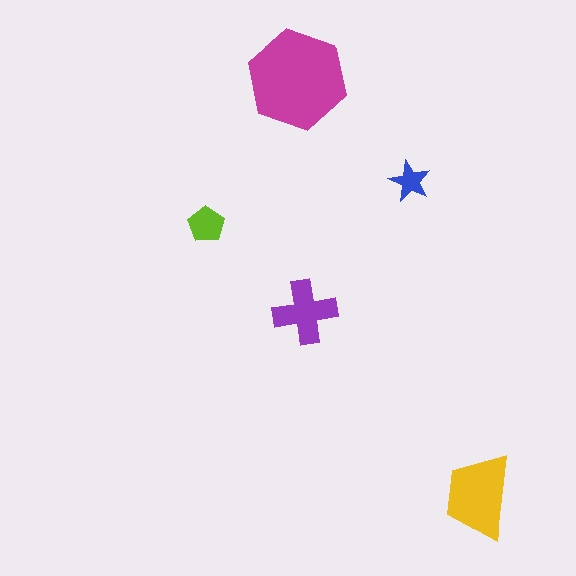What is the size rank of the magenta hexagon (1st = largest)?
1st.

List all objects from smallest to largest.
The blue star, the lime pentagon, the purple cross, the yellow trapezoid, the magenta hexagon.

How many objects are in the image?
There are 5 objects in the image.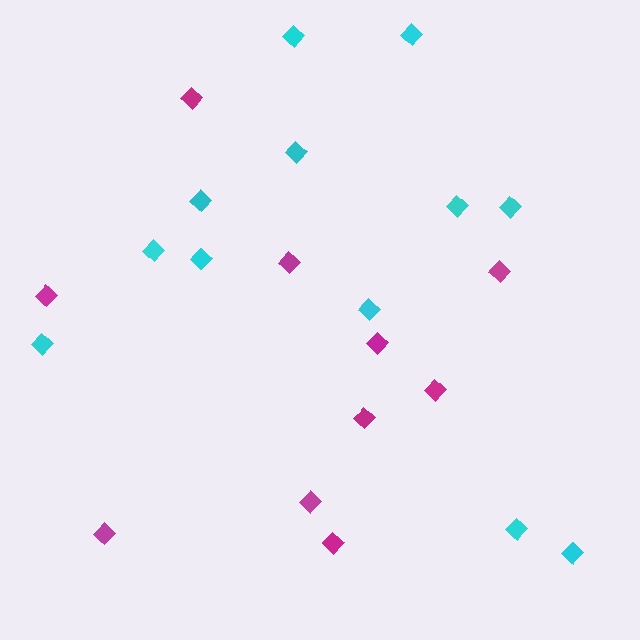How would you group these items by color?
There are 2 groups: one group of cyan diamonds (12) and one group of magenta diamonds (10).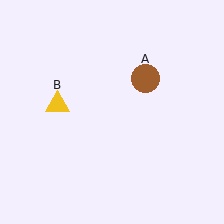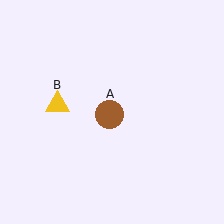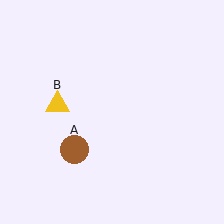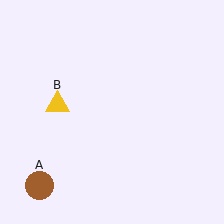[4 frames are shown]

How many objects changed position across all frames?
1 object changed position: brown circle (object A).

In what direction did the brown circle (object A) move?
The brown circle (object A) moved down and to the left.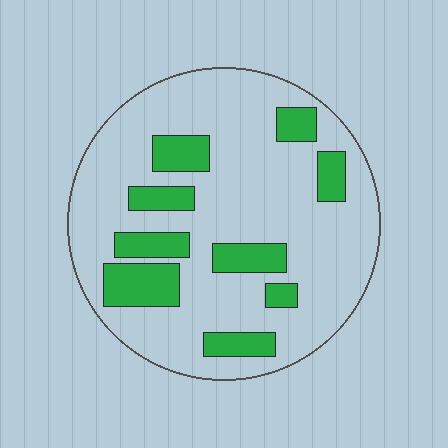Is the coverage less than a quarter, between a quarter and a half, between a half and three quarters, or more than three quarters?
Less than a quarter.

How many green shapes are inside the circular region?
9.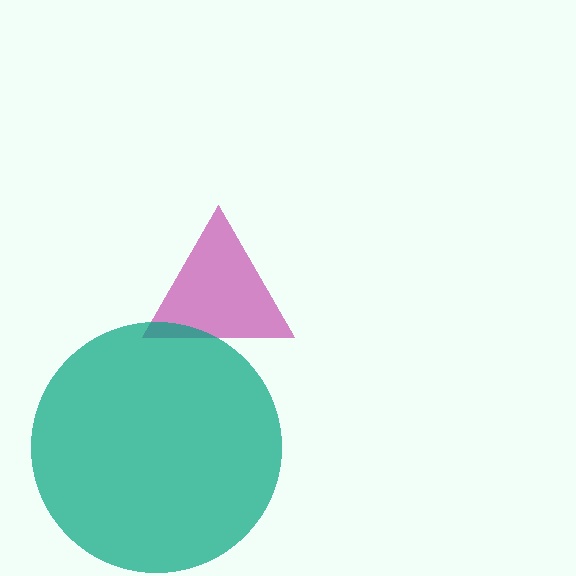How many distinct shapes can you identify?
There are 2 distinct shapes: a magenta triangle, a teal circle.